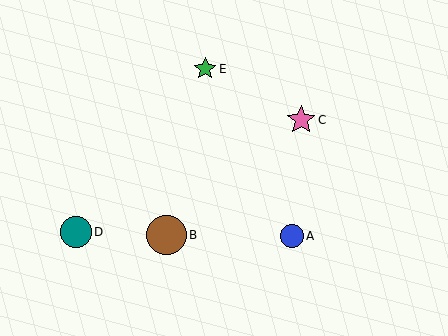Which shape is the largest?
The brown circle (labeled B) is the largest.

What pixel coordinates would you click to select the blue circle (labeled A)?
Click at (292, 236) to select the blue circle A.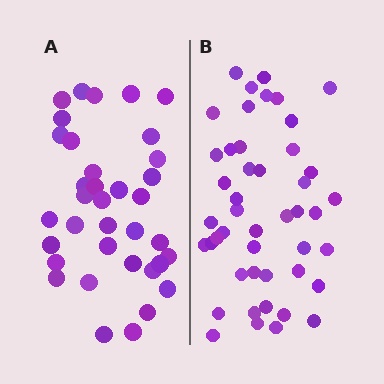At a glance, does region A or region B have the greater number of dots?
Region B (the right region) has more dots.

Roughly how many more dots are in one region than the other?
Region B has roughly 10 or so more dots than region A.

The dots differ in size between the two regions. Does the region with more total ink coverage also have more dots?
No. Region A has more total ink coverage because its dots are larger, but region B actually contains more individual dots. Total area can be misleading — the number of items is what matters here.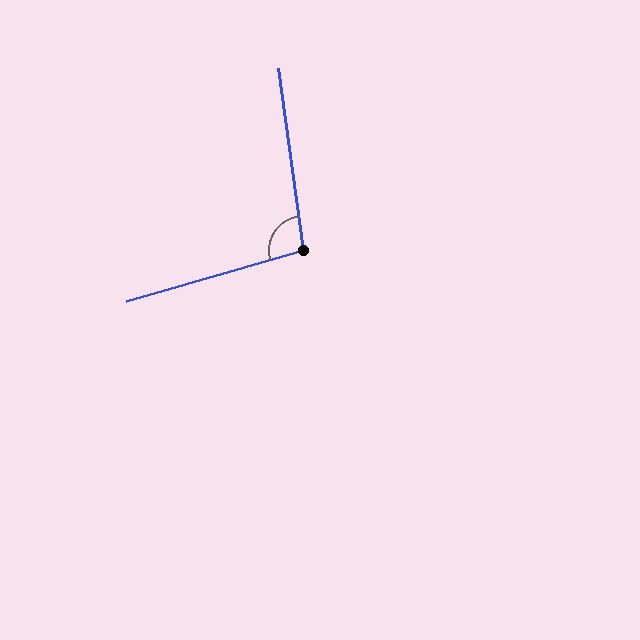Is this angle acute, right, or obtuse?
It is obtuse.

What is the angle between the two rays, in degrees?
Approximately 98 degrees.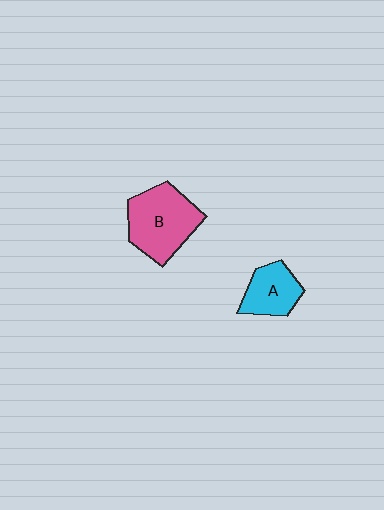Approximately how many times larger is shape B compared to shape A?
Approximately 1.7 times.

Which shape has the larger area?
Shape B (pink).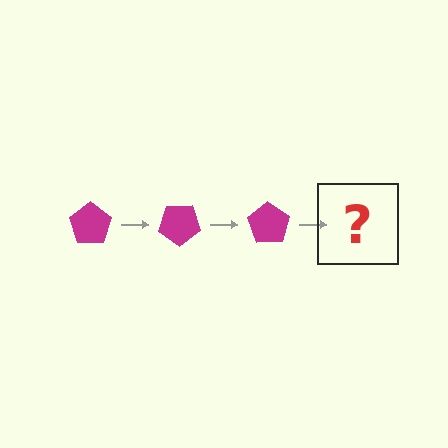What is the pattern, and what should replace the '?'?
The pattern is that the pentagon rotates 35 degrees each step. The '?' should be a magenta pentagon rotated 105 degrees.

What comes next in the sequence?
The next element should be a magenta pentagon rotated 105 degrees.